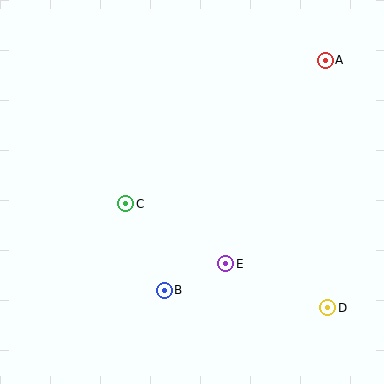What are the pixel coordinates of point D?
Point D is at (328, 308).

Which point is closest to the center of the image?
Point C at (126, 204) is closest to the center.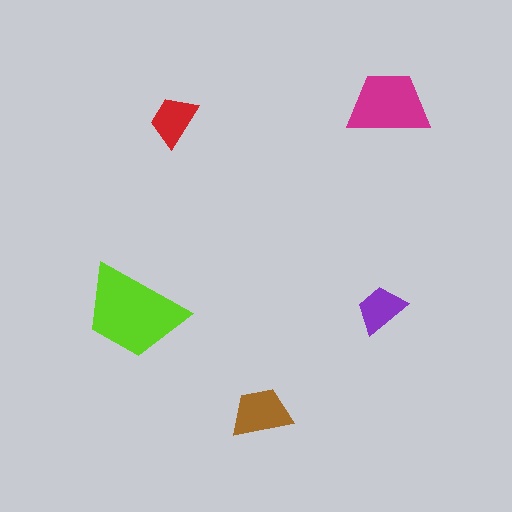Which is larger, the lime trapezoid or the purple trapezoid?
The lime one.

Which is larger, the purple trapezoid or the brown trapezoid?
The brown one.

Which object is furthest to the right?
The magenta trapezoid is rightmost.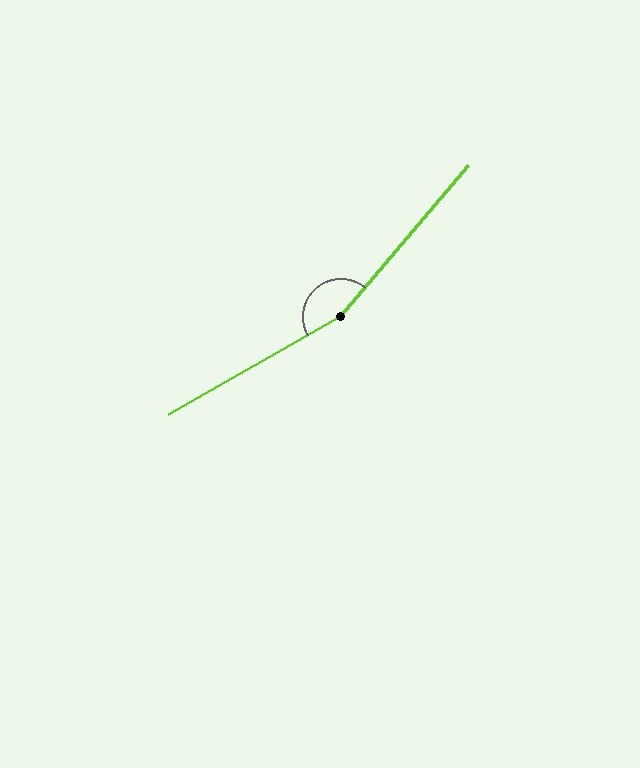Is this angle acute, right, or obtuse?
It is obtuse.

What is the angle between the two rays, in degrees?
Approximately 160 degrees.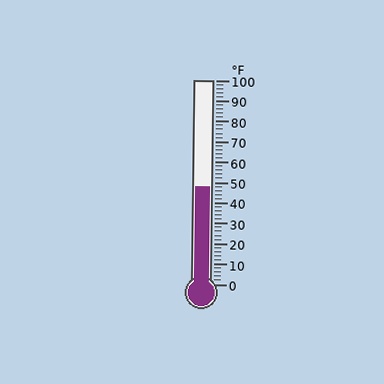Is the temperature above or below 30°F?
The temperature is above 30°F.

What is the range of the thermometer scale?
The thermometer scale ranges from 0°F to 100°F.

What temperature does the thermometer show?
The thermometer shows approximately 48°F.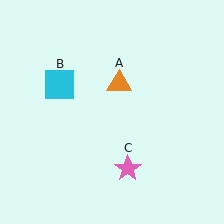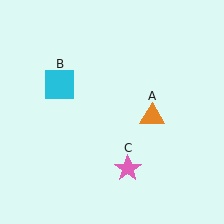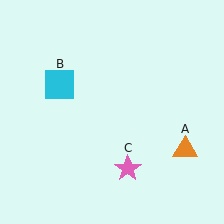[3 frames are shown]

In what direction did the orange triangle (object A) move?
The orange triangle (object A) moved down and to the right.